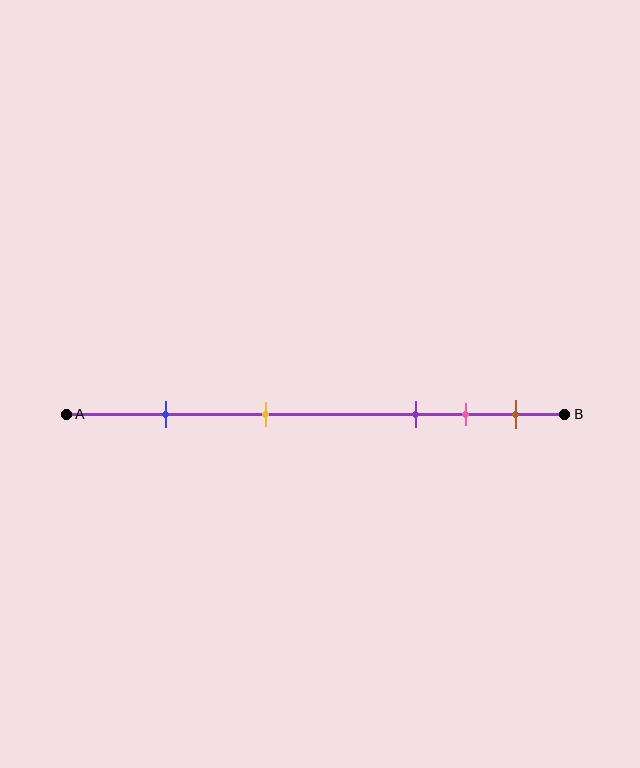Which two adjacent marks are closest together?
The pink and brown marks are the closest adjacent pair.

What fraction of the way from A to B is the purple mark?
The purple mark is approximately 70% (0.7) of the way from A to B.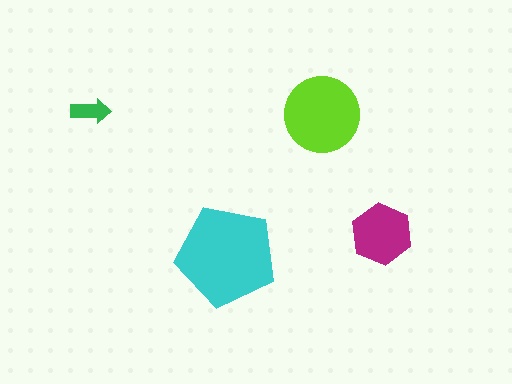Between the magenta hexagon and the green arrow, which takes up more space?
The magenta hexagon.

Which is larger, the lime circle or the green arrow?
The lime circle.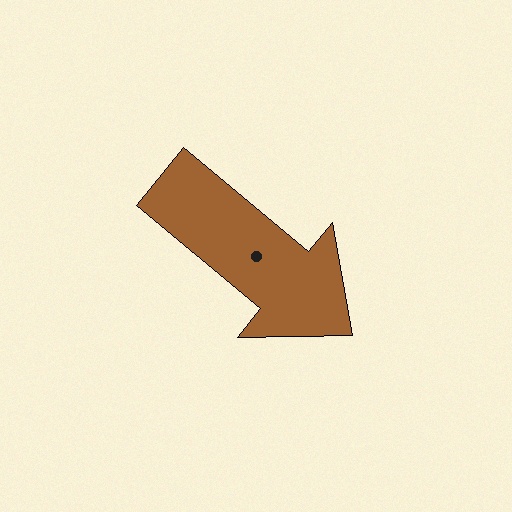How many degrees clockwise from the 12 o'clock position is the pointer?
Approximately 130 degrees.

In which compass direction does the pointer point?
Southeast.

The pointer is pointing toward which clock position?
Roughly 4 o'clock.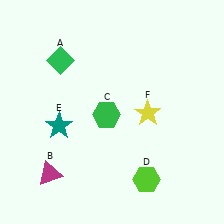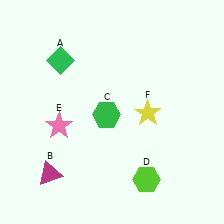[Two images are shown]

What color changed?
The star (E) changed from teal in Image 1 to pink in Image 2.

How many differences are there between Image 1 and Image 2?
There is 1 difference between the two images.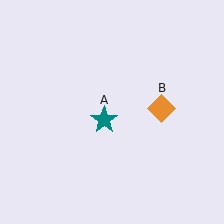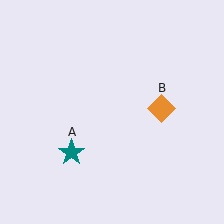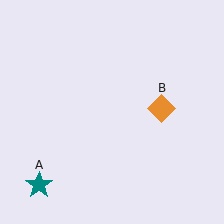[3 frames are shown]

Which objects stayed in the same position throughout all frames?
Orange diamond (object B) remained stationary.